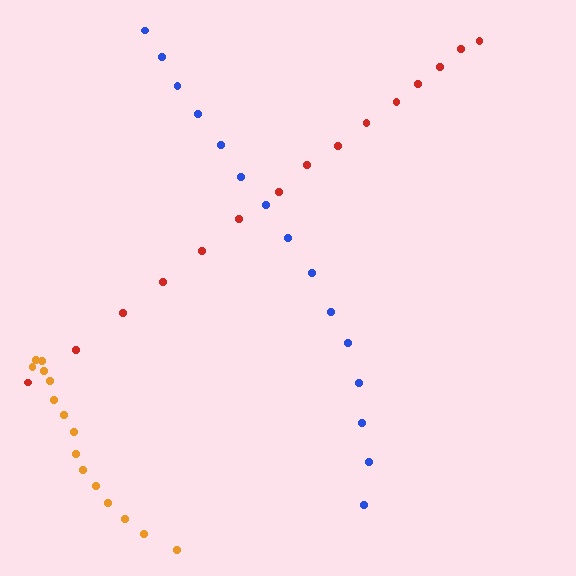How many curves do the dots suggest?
There are 3 distinct paths.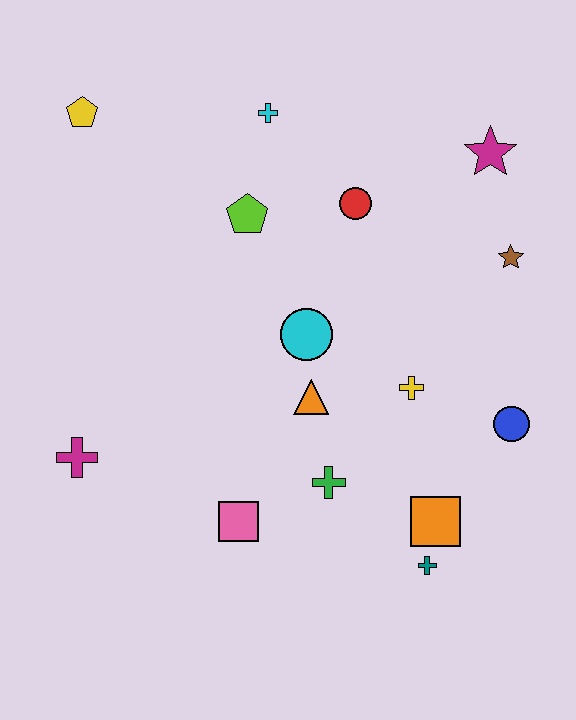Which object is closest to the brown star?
The magenta star is closest to the brown star.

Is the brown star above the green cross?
Yes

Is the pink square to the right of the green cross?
No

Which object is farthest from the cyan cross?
The teal cross is farthest from the cyan cross.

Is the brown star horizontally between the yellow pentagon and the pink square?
No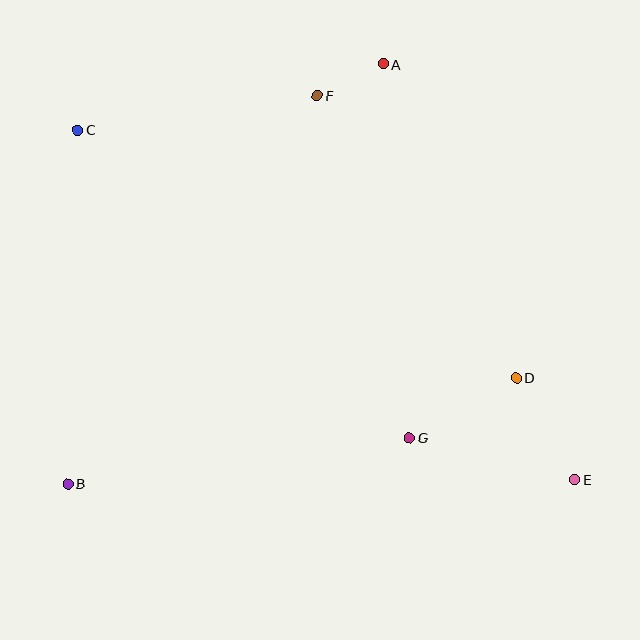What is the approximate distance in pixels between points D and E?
The distance between D and E is approximately 117 pixels.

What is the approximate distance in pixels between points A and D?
The distance between A and D is approximately 341 pixels.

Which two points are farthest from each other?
Points C and E are farthest from each other.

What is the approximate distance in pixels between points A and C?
The distance between A and C is approximately 312 pixels.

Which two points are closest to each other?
Points A and F are closest to each other.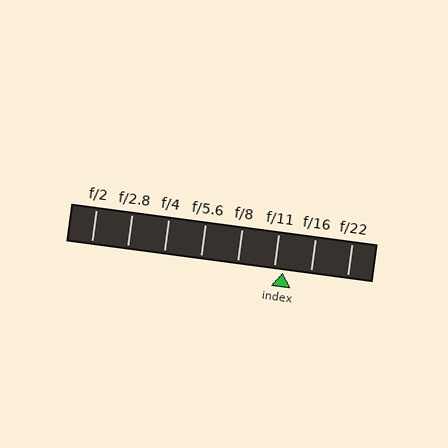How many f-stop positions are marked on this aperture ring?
There are 8 f-stop positions marked.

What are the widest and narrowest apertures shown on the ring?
The widest aperture shown is f/2 and the narrowest is f/22.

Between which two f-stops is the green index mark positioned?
The index mark is between f/11 and f/16.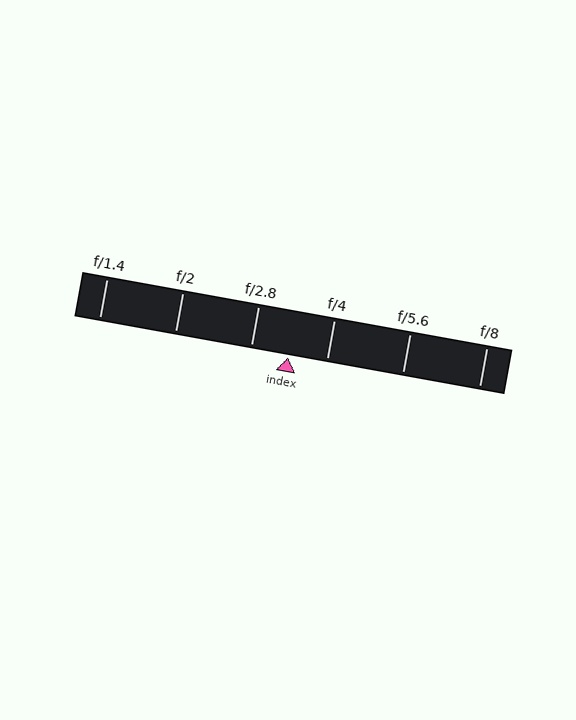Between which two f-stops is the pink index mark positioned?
The index mark is between f/2.8 and f/4.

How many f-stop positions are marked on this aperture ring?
There are 6 f-stop positions marked.